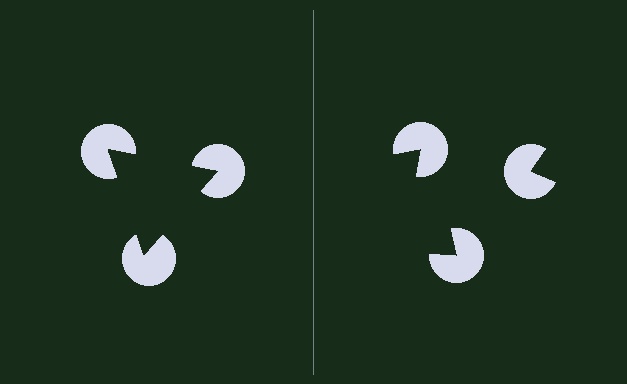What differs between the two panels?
The pac-man discs are positioned identically on both sides; only the wedge orientations differ. On the left they align to a triangle; on the right they are misaligned.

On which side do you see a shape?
An illusory triangle appears on the left side. On the right side the wedge cuts are rotated, so no coherent shape forms.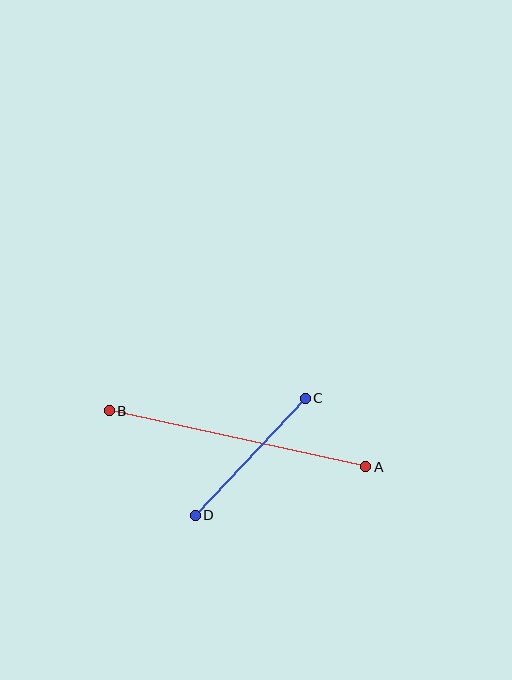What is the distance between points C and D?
The distance is approximately 161 pixels.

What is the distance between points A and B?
The distance is approximately 262 pixels.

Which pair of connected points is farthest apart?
Points A and B are farthest apart.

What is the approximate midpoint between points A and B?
The midpoint is at approximately (237, 439) pixels.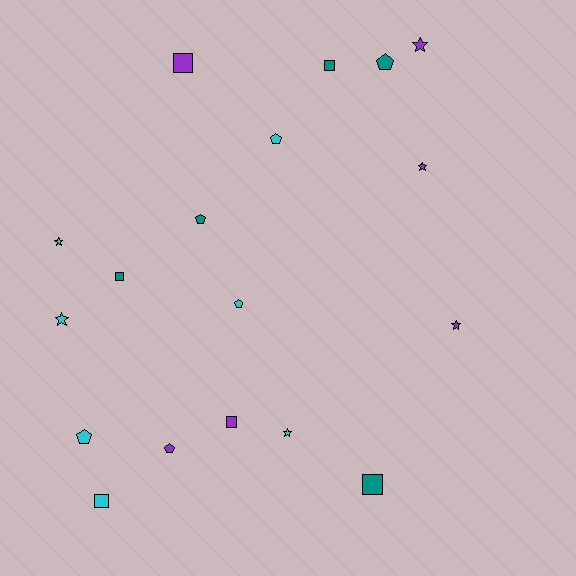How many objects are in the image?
There are 18 objects.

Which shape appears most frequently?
Pentagon, with 6 objects.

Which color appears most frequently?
Cyan, with 7 objects.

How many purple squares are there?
There are 2 purple squares.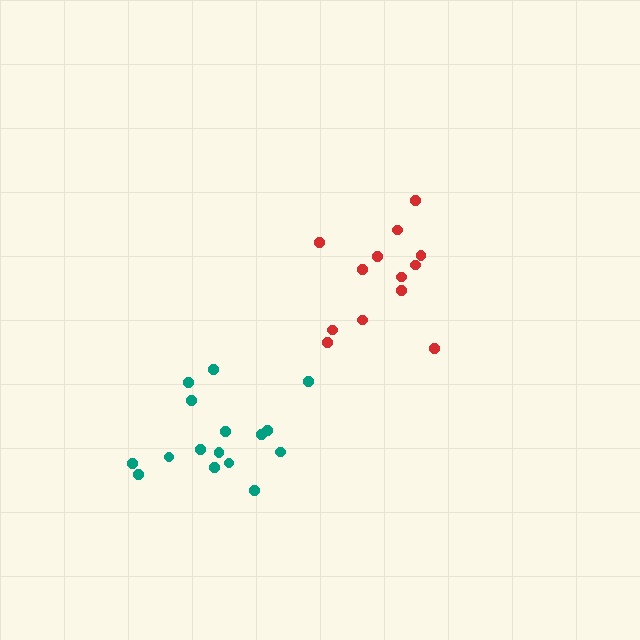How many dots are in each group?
Group 1: 13 dots, Group 2: 16 dots (29 total).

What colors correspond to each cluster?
The clusters are colored: red, teal.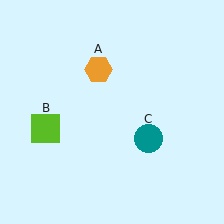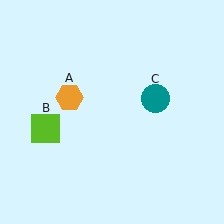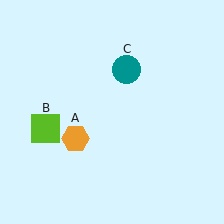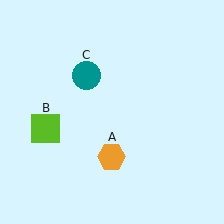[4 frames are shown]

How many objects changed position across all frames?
2 objects changed position: orange hexagon (object A), teal circle (object C).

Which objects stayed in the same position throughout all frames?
Lime square (object B) remained stationary.